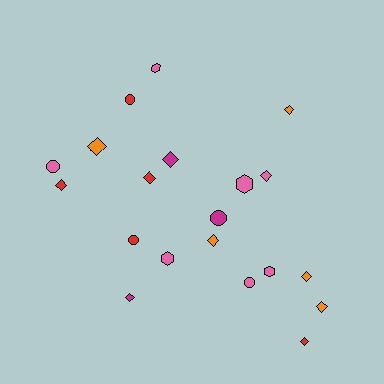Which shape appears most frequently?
Diamond, with 11 objects.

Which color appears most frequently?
Pink, with 7 objects.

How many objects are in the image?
There are 20 objects.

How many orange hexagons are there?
There are no orange hexagons.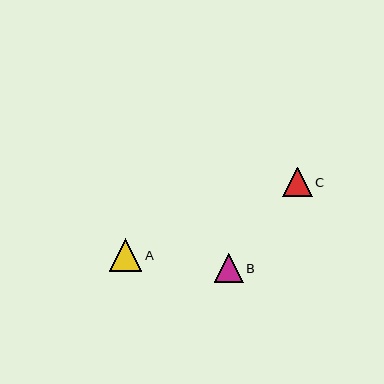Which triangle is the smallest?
Triangle B is the smallest with a size of approximately 29 pixels.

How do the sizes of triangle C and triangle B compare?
Triangle C and triangle B are approximately the same size.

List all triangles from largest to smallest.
From largest to smallest: A, C, B.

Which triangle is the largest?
Triangle A is the largest with a size of approximately 33 pixels.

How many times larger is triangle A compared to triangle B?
Triangle A is approximately 1.1 times the size of triangle B.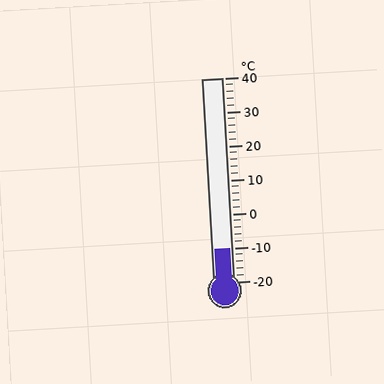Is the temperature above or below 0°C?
The temperature is below 0°C.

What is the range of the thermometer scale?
The thermometer scale ranges from -20°C to 40°C.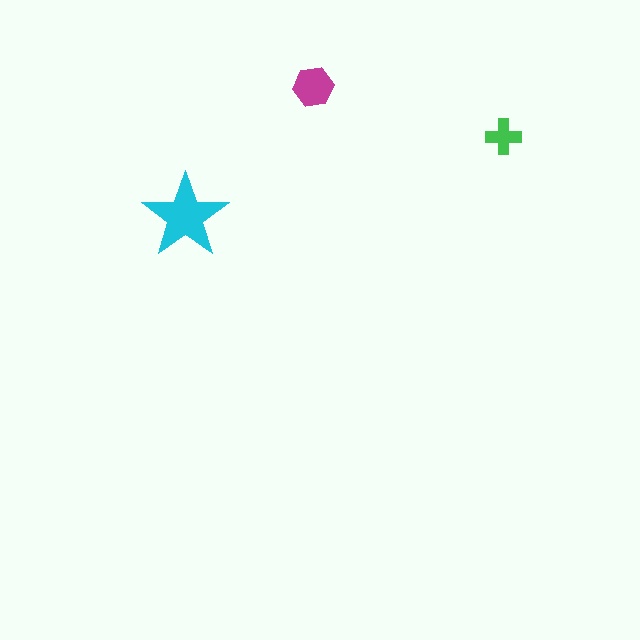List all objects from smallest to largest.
The green cross, the magenta hexagon, the cyan star.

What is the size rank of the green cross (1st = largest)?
3rd.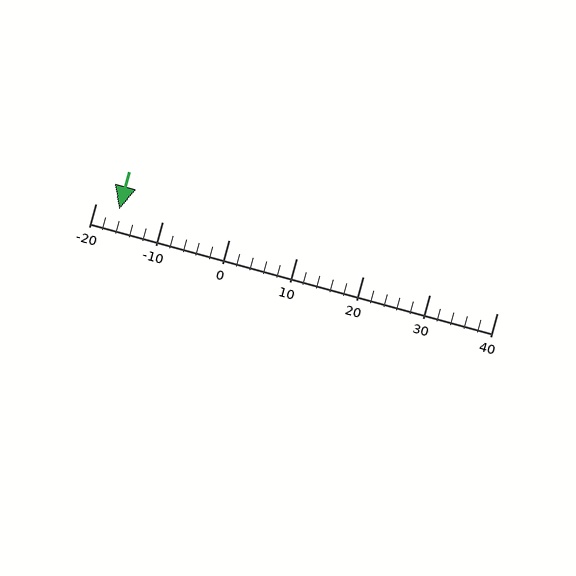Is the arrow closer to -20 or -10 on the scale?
The arrow is closer to -20.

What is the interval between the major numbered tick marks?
The major tick marks are spaced 10 units apart.